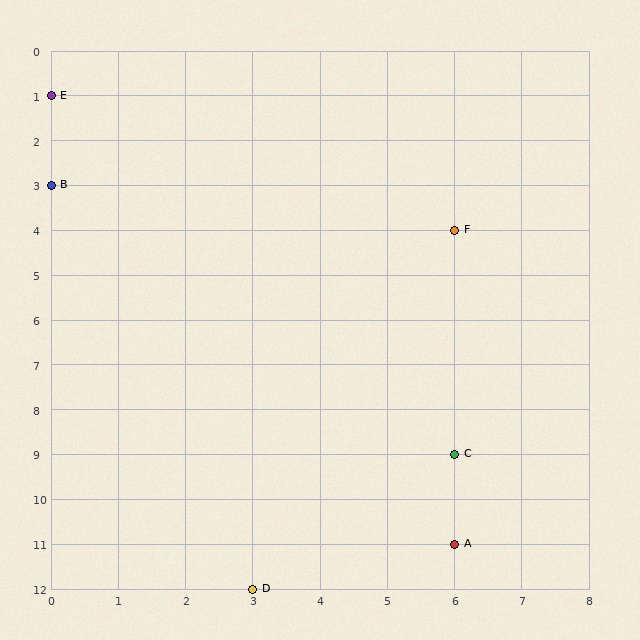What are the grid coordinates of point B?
Point B is at grid coordinates (0, 3).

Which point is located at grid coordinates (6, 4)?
Point F is at (6, 4).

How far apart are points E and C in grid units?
Points E and C are 6 columns and 8 rows apart (about 10.0 grid units diagonally).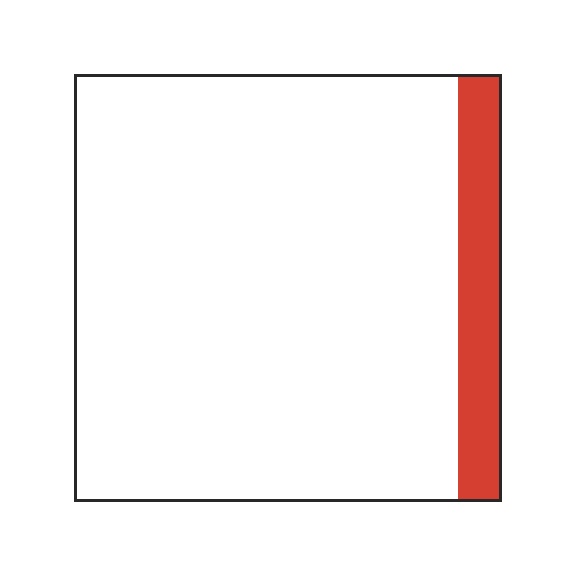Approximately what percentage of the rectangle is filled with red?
Approximately 10%.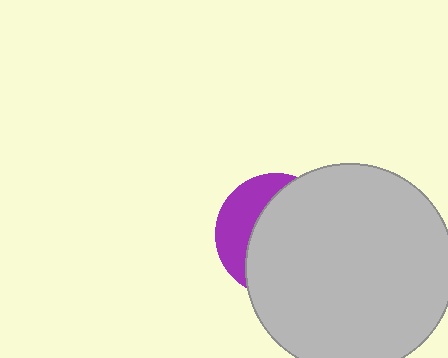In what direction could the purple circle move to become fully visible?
The purple circle could move left. That would shift it out from behind the light gray circle entirely.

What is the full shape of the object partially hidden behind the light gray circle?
The partially hidden object is a purple circle.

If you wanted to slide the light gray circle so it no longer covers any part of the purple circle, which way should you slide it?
Slide it right — that is the most direct way to separate the two shapes.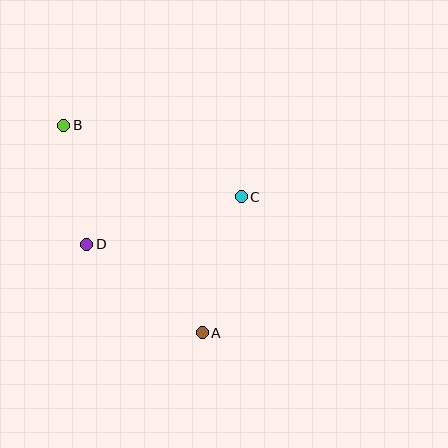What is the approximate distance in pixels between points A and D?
The distance between A and D is approximately 145 pixels.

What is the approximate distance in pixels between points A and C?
The distance between A and C is approximately 142 pixels.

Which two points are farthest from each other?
Points A and B are farthest from each other.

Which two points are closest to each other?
Points B and D are closest to each other.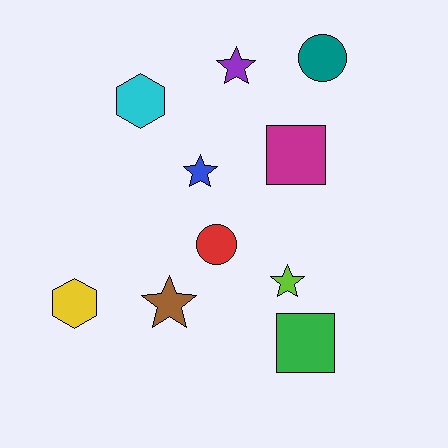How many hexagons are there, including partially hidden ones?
There are 2 hexagons.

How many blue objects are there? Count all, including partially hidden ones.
There is 1 blue object.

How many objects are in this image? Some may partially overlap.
There are 10 objects.